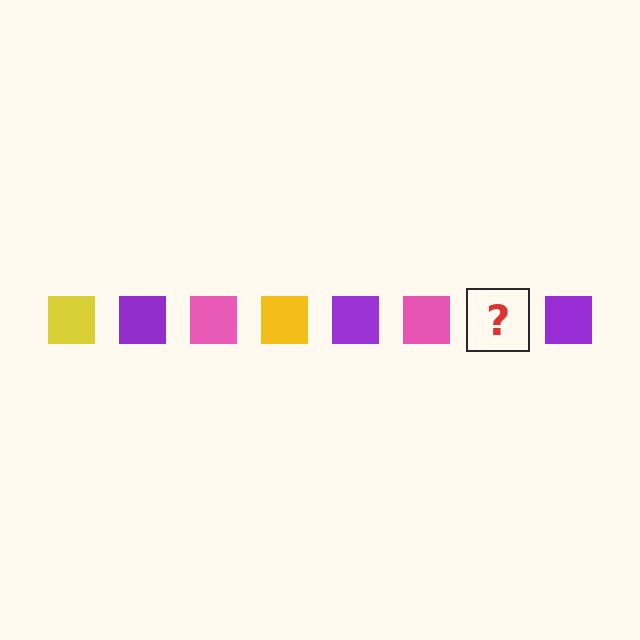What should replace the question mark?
The question mark should be replaced with a yellow square.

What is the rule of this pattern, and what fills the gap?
The rule is that the pattern cycles through yellow, purple, pink squares. The gap should be filled with a yellow square.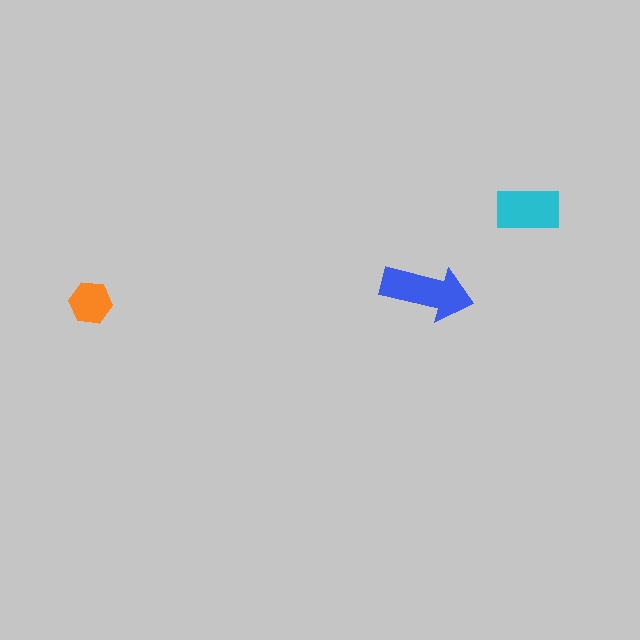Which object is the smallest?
The orange hexagon.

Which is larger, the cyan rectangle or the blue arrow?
The blue arrow.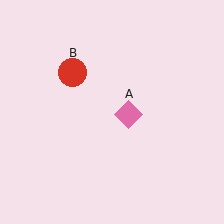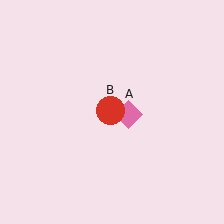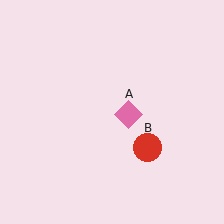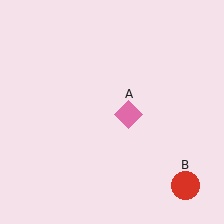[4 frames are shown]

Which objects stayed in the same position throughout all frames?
Pink diamond (object A) remained stationary.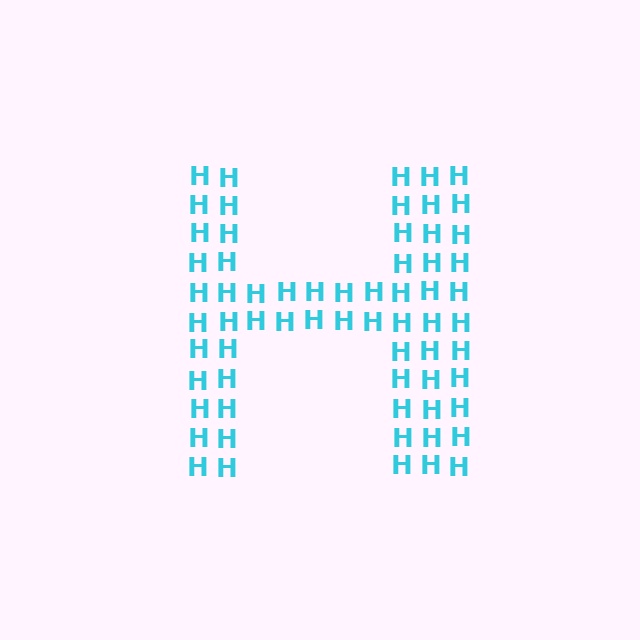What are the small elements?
The small elements are letter H's.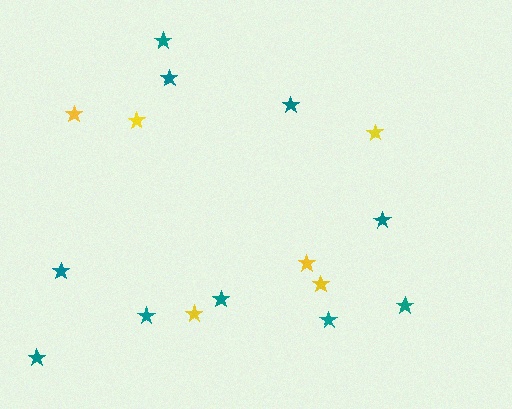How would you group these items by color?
There are 2 groups: one group of yellow stars (6) and one group of teal stars (10).